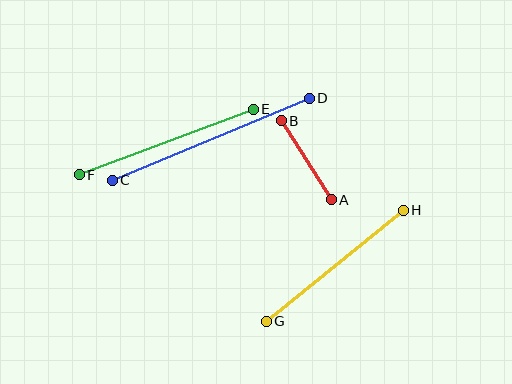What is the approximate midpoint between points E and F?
The midpoint is at approximately (166, 142) pixels.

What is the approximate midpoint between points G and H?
The midpoint is at approximately (335, 266) pixels.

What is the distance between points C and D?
The distance is approximately 214 pixels.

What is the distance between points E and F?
The distance is approximately 186 pixels.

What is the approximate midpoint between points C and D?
The midpoint is at approximately (211, 139) pixels.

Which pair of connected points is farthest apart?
Points C and D are farthest apart.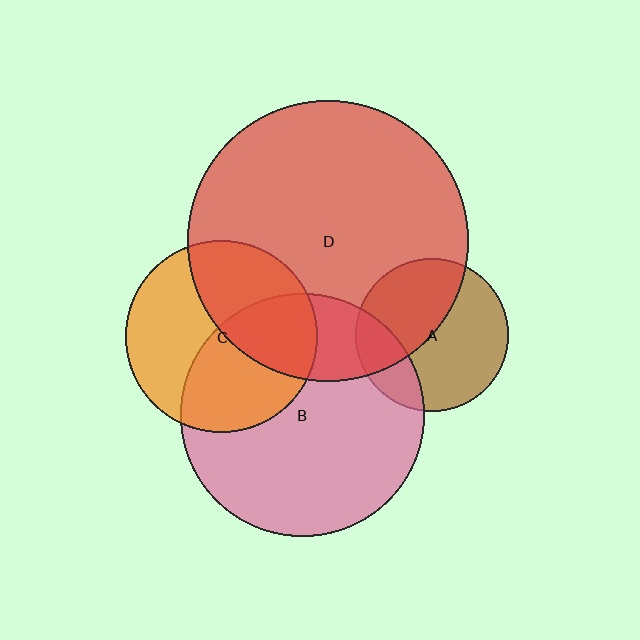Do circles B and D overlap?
Yes.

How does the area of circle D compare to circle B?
Approximately 1.3 times.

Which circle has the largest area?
Circle D (red).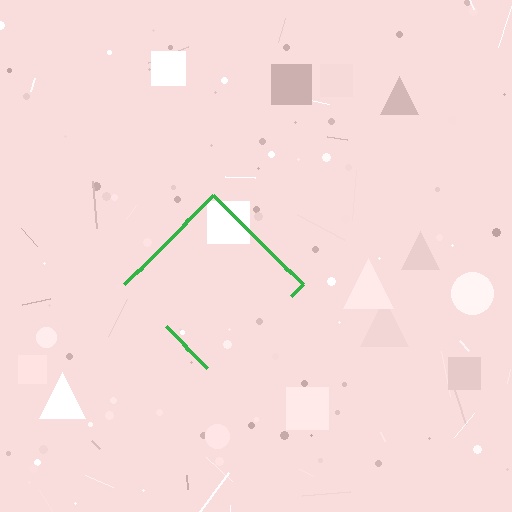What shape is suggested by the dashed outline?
The dashed outline suggests a diamond.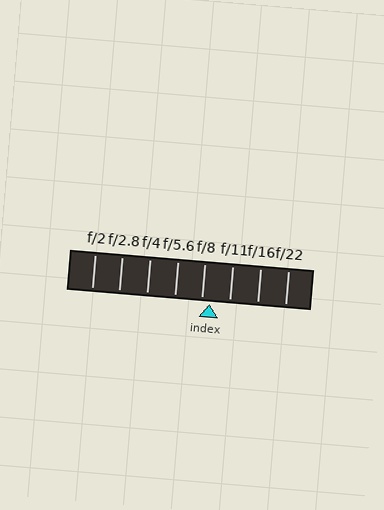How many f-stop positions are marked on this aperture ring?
There are 8 f-stop positions marked.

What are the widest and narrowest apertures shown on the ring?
The widest aperture shown is f/2 and the narrowest is f/22.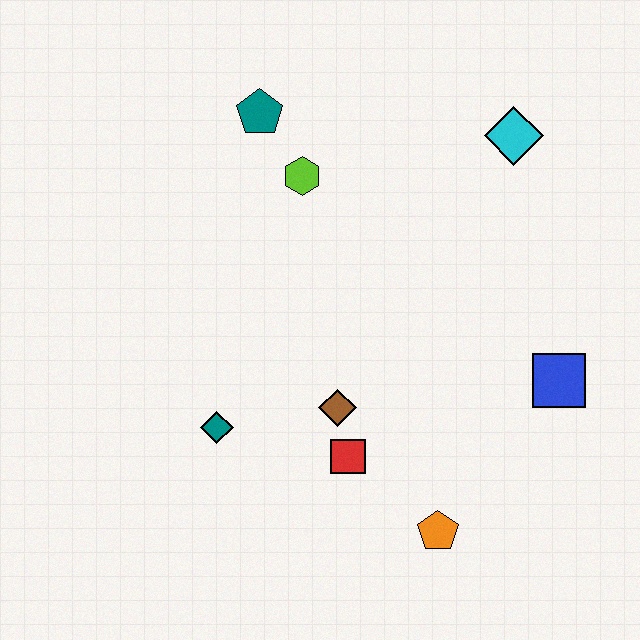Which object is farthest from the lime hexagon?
The orange pentagon is farthest from the lime hexagon.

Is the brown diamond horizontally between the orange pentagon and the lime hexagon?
Yes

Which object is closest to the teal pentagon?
The lime hexagon is closest to the teal pentagon.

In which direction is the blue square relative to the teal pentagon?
The blue square is to the right of the teal pentagon.